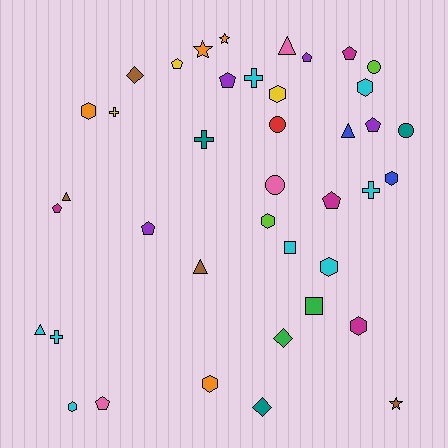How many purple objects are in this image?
There are 4 purple objects.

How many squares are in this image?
There are 2 squares.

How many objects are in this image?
There are 40 objects.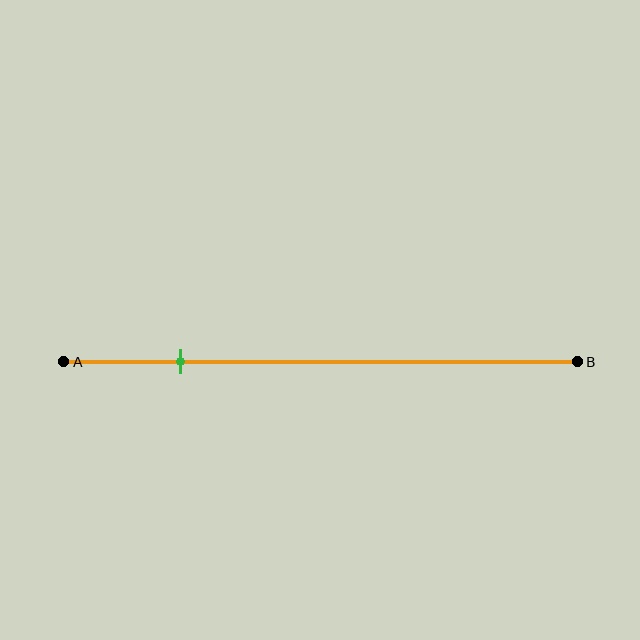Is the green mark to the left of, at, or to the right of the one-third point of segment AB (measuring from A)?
The green mark is to the left of the one-third point of segment AB.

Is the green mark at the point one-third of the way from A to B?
No, the mark is at about 25% from A, not at the 33% one-third point.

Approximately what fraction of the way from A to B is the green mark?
The green mark is approximately 25% of the way from A to B.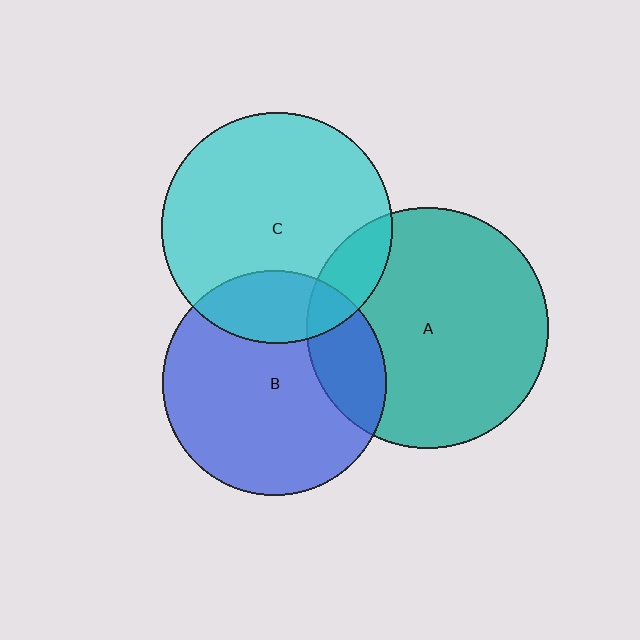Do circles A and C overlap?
Yes.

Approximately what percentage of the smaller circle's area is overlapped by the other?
Approximately 15%.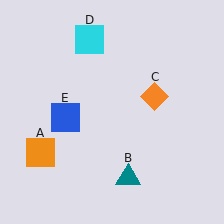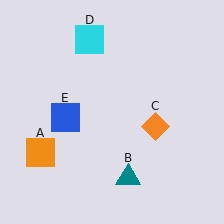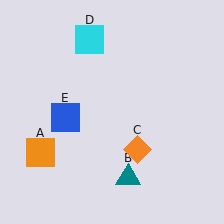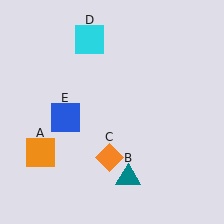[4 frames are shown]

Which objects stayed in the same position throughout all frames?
Orange square (object A) and teal triangle (object B) and cyan square (object D) and blue square (object E) remained stationary.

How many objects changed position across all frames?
1 object changed position: orange diamond (object C).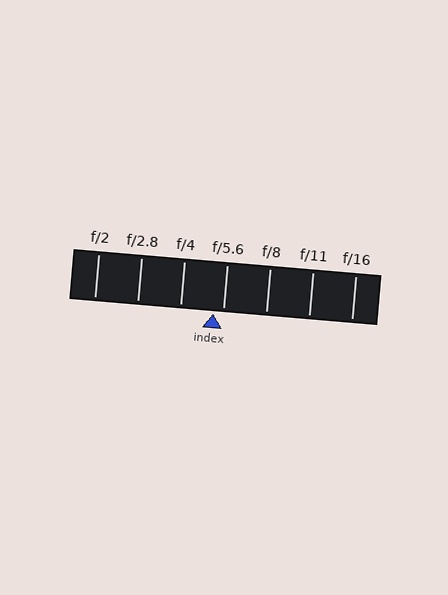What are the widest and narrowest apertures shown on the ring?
The widest aperture shown is f/2 and the narrowest is f/16.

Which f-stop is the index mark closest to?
The index mark is closest to f/5.6.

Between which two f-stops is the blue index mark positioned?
The index mark is between f/4 and f/5.6.